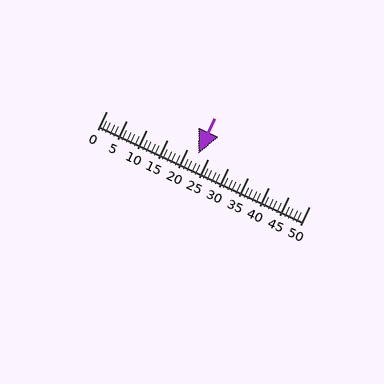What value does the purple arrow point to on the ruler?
The purple arrow points to approximately 23.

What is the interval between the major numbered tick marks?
The major tick marks are spaced 5 units apart.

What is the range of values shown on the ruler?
The ruler shows values from 0 to 50.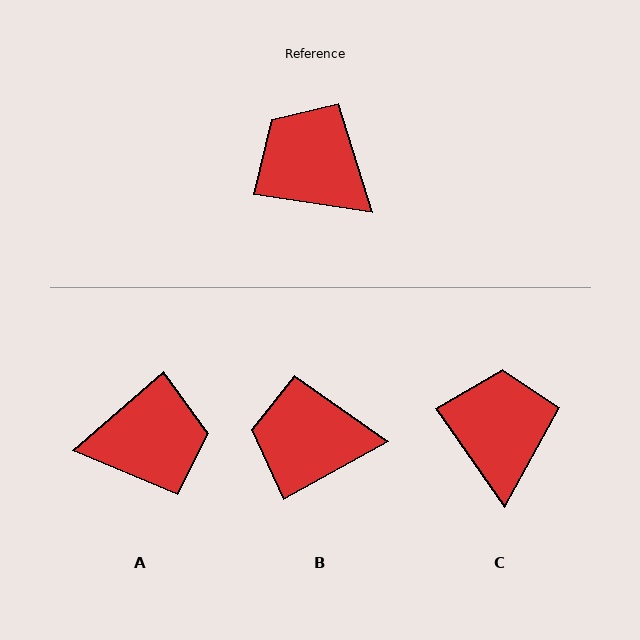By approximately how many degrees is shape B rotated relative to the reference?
Approximately 38 degrees counter-clockwise.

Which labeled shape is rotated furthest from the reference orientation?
A, about 130 degrees away.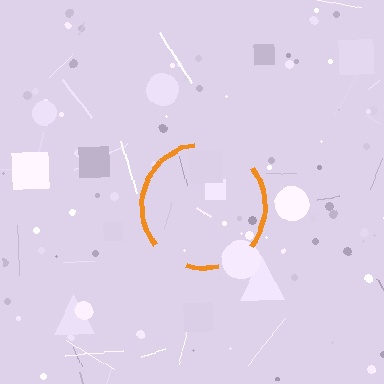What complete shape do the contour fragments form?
The contour fragments form a circle.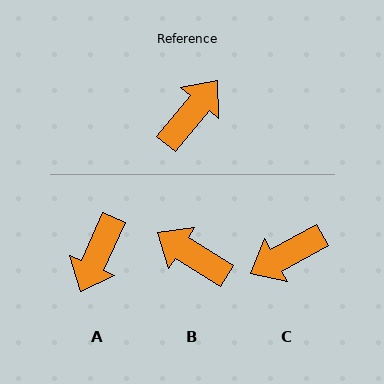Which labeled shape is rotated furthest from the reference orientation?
A, about 165 degrees away.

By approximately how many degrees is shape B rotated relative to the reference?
Approximately 97 degrees counter-clockwise.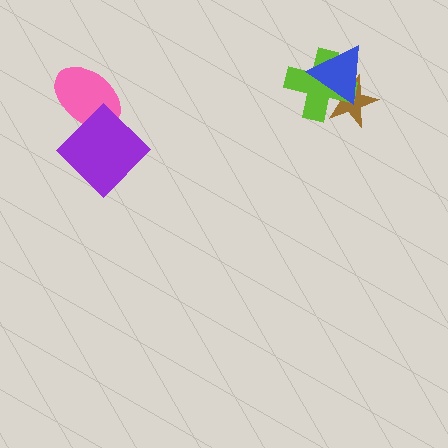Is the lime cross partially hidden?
Yes, it is partially covered by another shape.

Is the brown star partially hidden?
Yes, it is partially covered by another shape.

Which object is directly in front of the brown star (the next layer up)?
The lime cross is directly in front of the brown star.